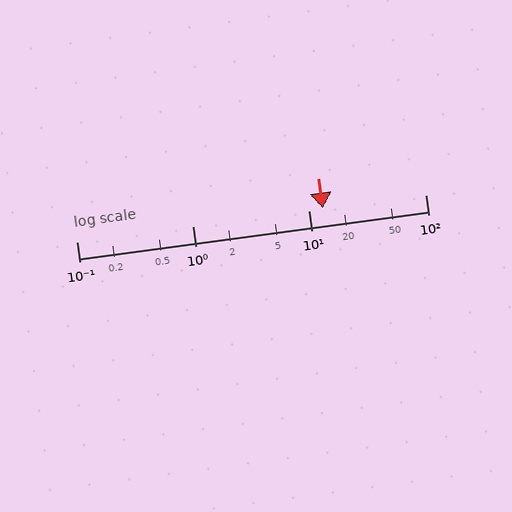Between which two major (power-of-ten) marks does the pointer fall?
The pointer is between 10 and 100.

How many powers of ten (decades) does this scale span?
The scale spans 3 decades, from 0.1 to 100.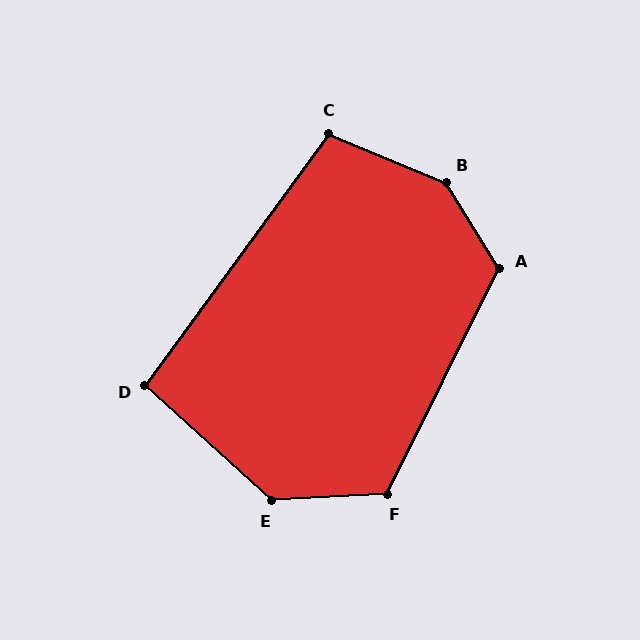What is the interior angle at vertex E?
Approximately 135 degrees (obtuse).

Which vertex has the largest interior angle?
B, at approximately 144 degrees.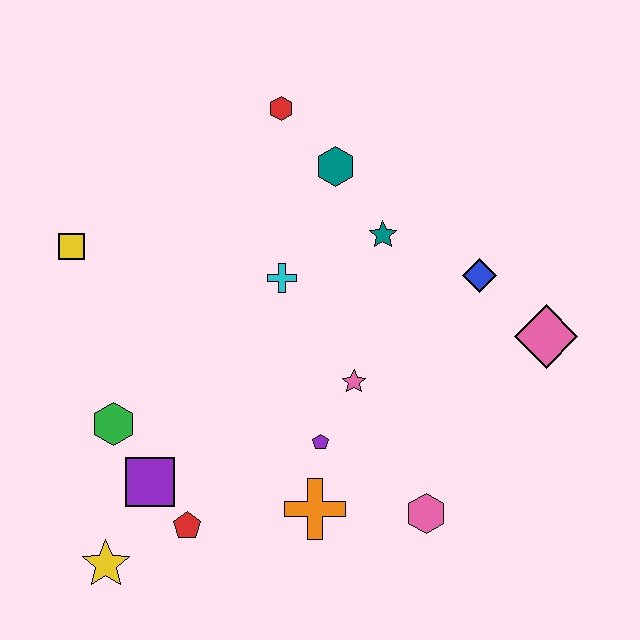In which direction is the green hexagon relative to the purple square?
The green hexagon is above the purple square.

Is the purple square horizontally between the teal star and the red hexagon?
No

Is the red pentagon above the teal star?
No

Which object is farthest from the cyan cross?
The yellow star is farthest from the cyan cross.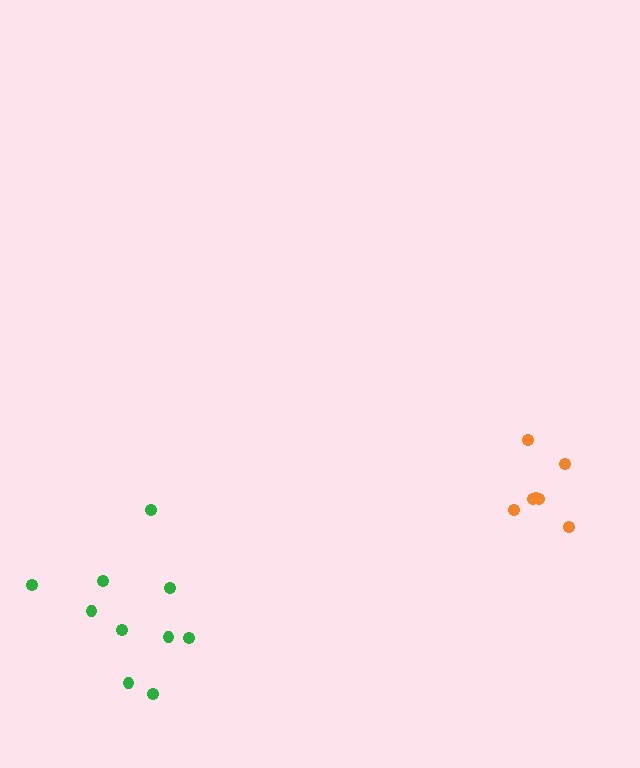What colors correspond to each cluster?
The clusters are colored: orange, green.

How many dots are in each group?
Group 1: 7 dots, Group 2: 10 dots (17 total).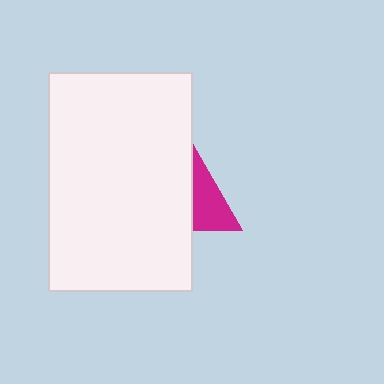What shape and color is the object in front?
The object in front is a white rectangle.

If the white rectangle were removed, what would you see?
You would see the complete magenta triangle.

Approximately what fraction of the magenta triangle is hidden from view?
Roughly 68% of the magenta triangle is hidden behind the white rectangle.